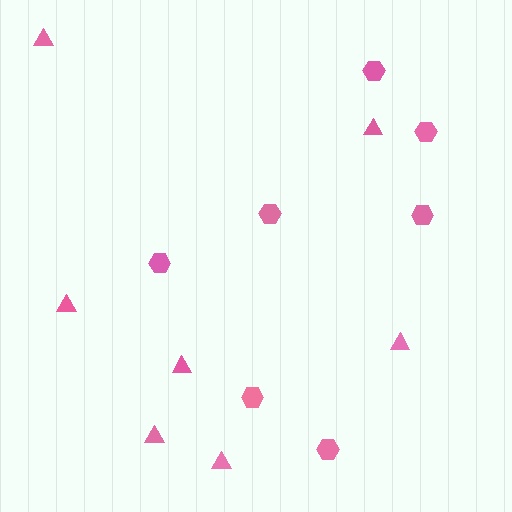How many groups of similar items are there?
There are 2 groups: one group of triangles (7) and one group of hexagons (7).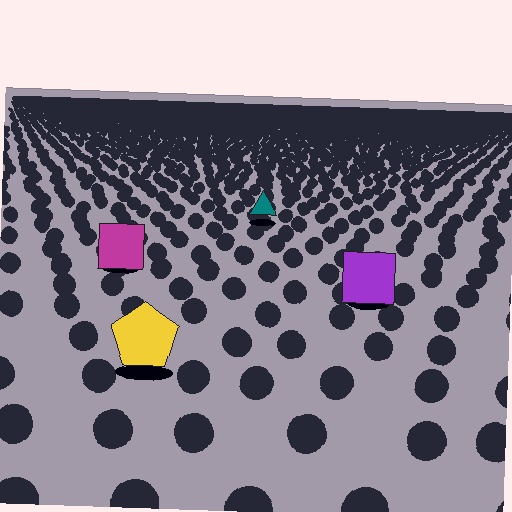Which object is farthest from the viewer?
The teal triangle is farthest from the viewer. It appears smaller and the ground texture around it is denser.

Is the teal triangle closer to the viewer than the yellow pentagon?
No. The yellow pentagon is closer — you can tell from the texture gradient: the ground texture is coarser near it.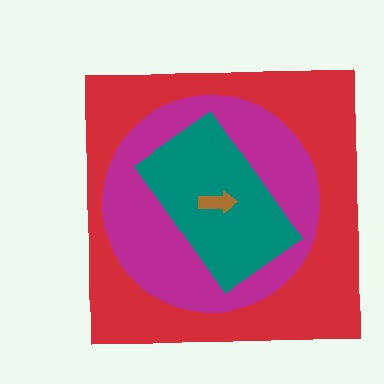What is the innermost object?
The brown arrow.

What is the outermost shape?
The red square.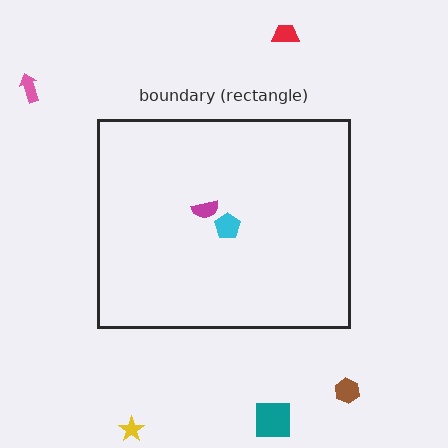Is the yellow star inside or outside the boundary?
Outside.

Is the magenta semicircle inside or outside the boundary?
Inside.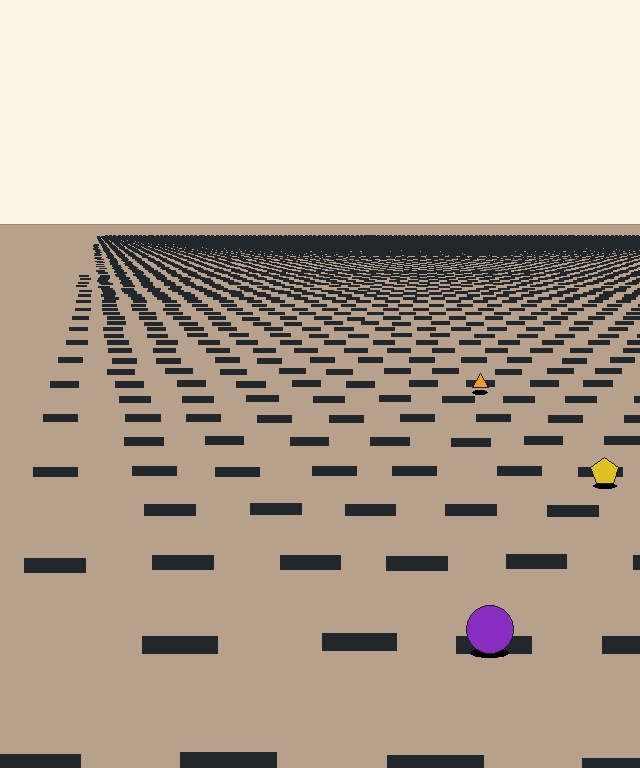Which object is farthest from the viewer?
The orange triangle is farthest from the viewer. It appears smaller and the ground texture around it is denser.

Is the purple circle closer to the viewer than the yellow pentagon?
Yes. The purple circle is closer — you can tell from the texture gradient: the ground texture is coarser near it.